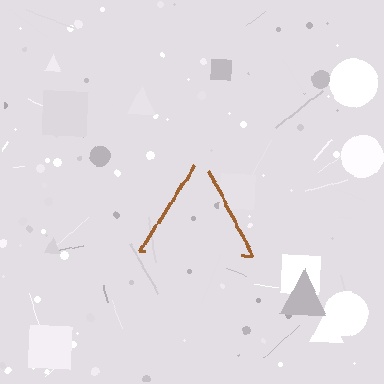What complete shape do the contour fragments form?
The contour fragments form a triangle.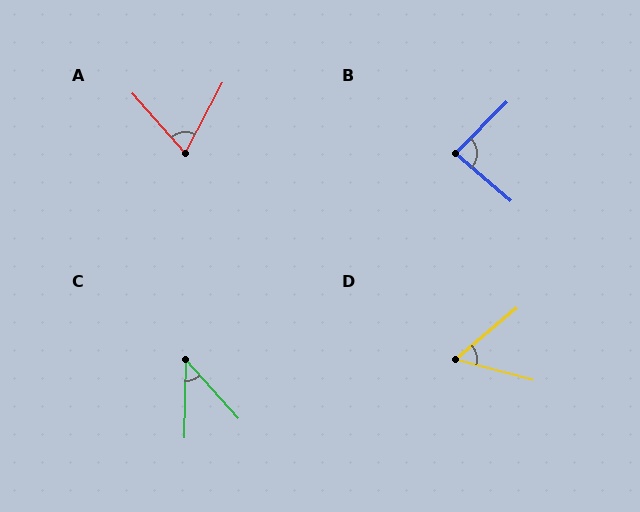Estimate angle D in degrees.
Approximately 55 degrees.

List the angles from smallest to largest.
C (43°), D (55°), A (70°), B (85°).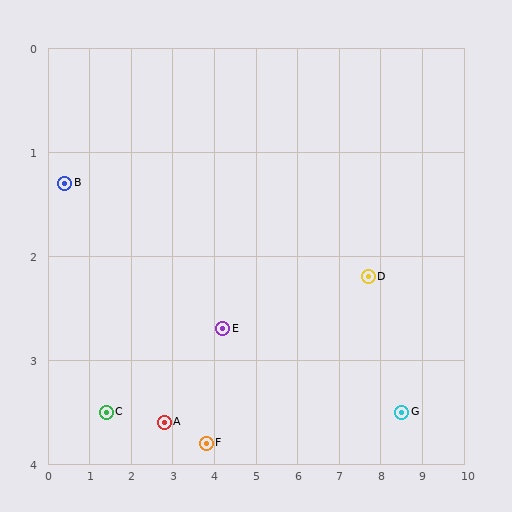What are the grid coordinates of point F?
Point F is at approximately (3.8, 3.8).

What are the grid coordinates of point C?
Point C is at approximately (1.4, 3.5).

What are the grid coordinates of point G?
Point G is at approximately (8.5, 3.5).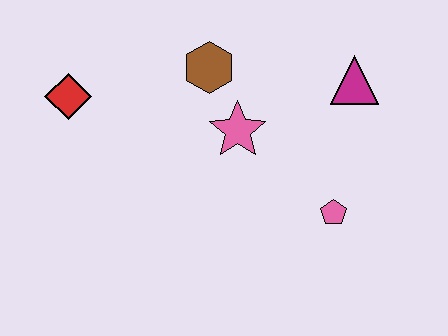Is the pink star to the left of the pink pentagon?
Yes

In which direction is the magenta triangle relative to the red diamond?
The magenta triangle is to the right of the red diamond.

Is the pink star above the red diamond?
No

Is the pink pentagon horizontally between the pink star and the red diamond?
No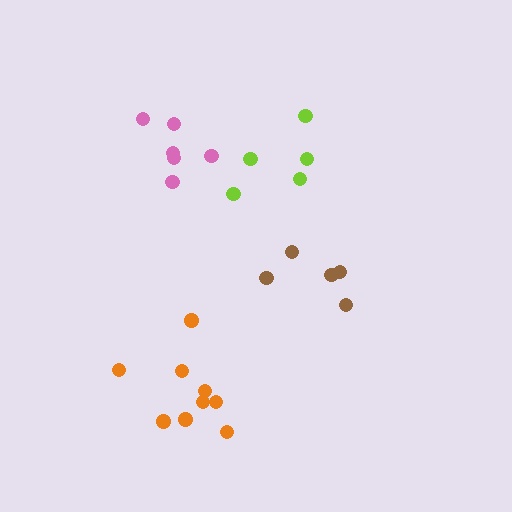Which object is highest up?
The pink cluster is topmost.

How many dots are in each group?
Group 1: 5 dots, Group 2: 6 dots, Group 3: 9 dots, Group 4: 5 dots (25 total).